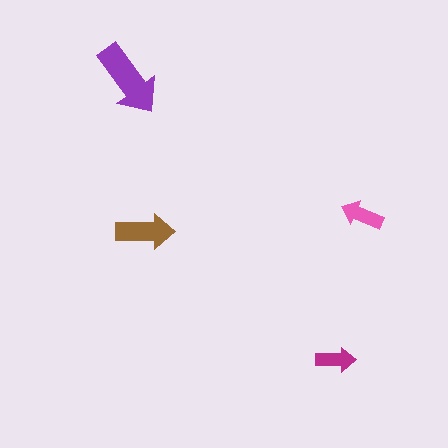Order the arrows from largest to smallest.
the purple one, the brown one, the pink one, the magenta one.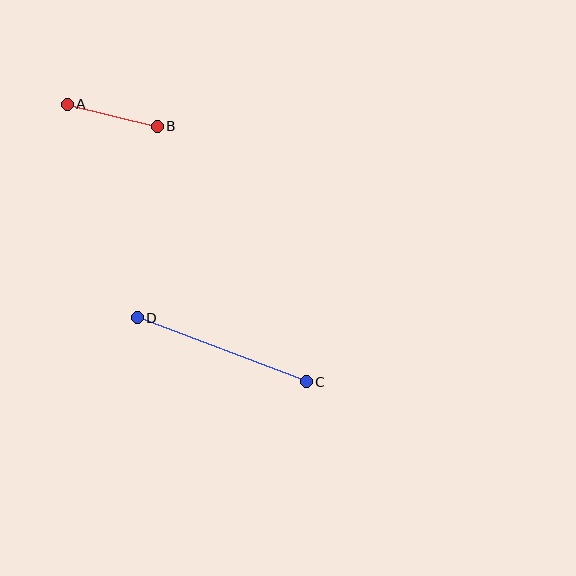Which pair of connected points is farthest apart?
Points C and D are farthest apart.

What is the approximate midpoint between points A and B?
The midpoint is at approximately (112, 115) pixels.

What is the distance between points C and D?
The distance is approximately 181 pixels.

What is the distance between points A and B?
The distance is approximately 93 pixels.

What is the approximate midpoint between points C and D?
The midpoint is at approximately (222, 350) pixels.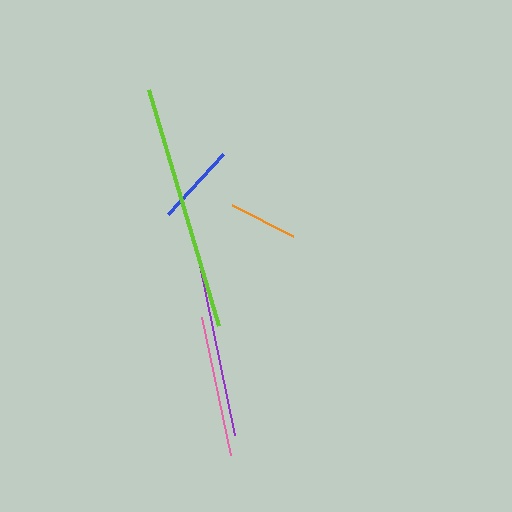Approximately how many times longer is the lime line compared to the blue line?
The lime line is approximately 3.0 times the length of the blue line.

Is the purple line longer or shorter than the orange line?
The purple line is longer than the orange line.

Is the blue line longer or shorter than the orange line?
The blue line is longer than the orange line.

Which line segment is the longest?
The lime line is the longest at approximately 245 pixels.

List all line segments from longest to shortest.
From longest to shortest: lime, purple, pink, blue, orange.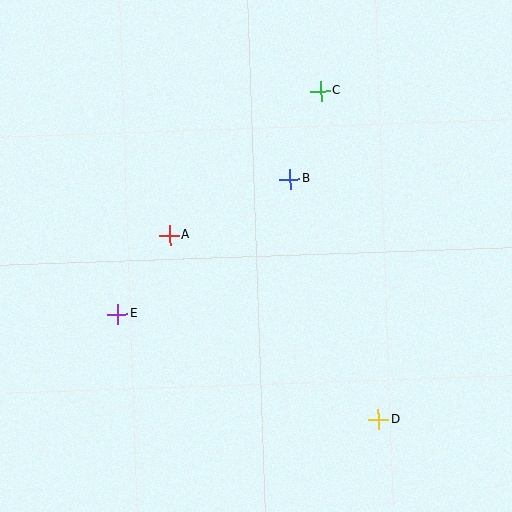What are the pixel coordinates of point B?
Point B is at (290, 179).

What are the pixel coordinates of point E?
Point E is at (118, 314).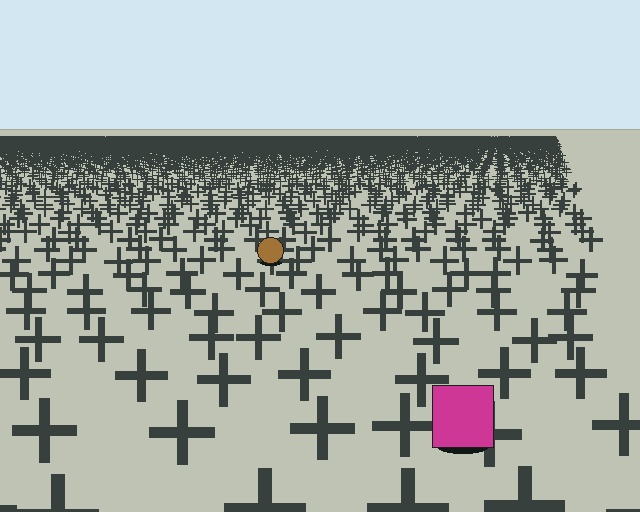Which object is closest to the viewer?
The magenta square is closest. The texture marks near it are larger and more spread out.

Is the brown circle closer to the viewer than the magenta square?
No. The magenta square is closer — you can tell from the texture gradient: the ground texture is coarser near it.